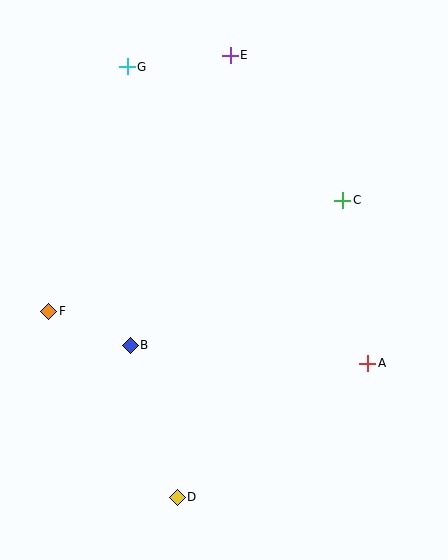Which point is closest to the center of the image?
Point B at (130, 345) is closest to the center.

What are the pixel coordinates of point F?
Point F is at (49, 311).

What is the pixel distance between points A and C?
The distance between A and C is 165 pixels.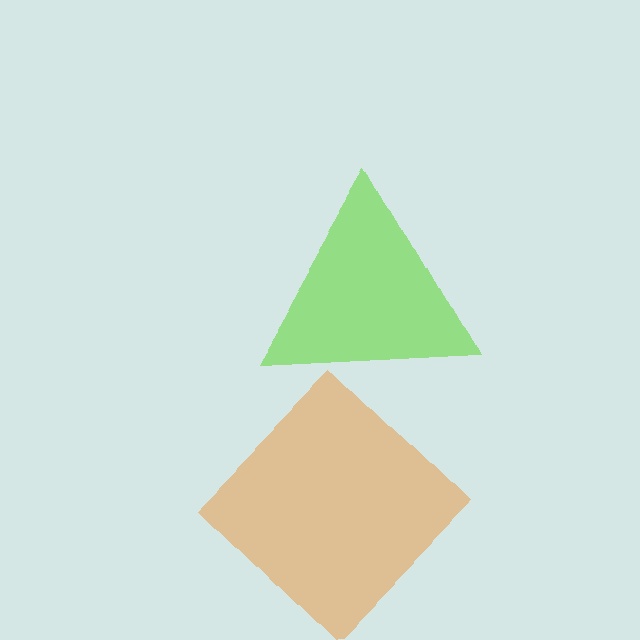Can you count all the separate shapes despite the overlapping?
Yes, there are 2 separate shapes.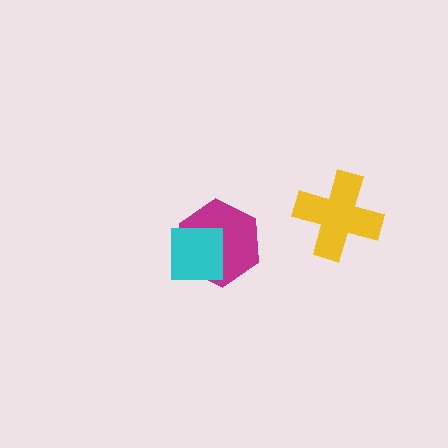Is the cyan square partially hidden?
No, no other shape covers it.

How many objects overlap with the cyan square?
1 object overlaps with the cyan square.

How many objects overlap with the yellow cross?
0 objects overlap with the yellow cross.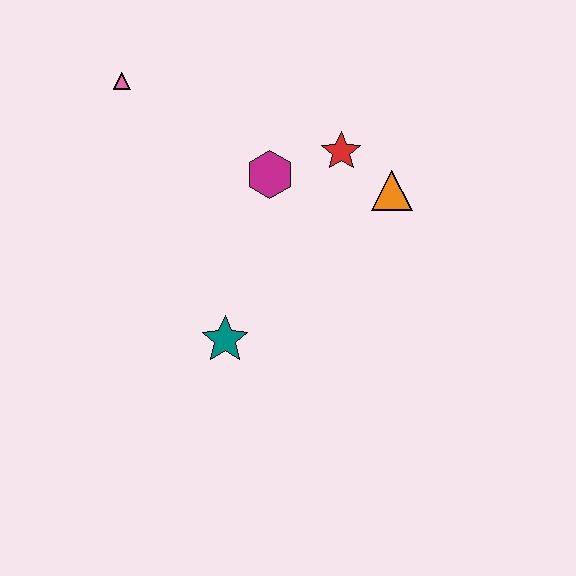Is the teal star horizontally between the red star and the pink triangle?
Yes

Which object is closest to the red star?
The orange triangle is closest to the red star.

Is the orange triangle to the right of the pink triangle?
Yes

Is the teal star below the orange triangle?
Yes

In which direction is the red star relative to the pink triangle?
The red star is to the right of the pink triangle.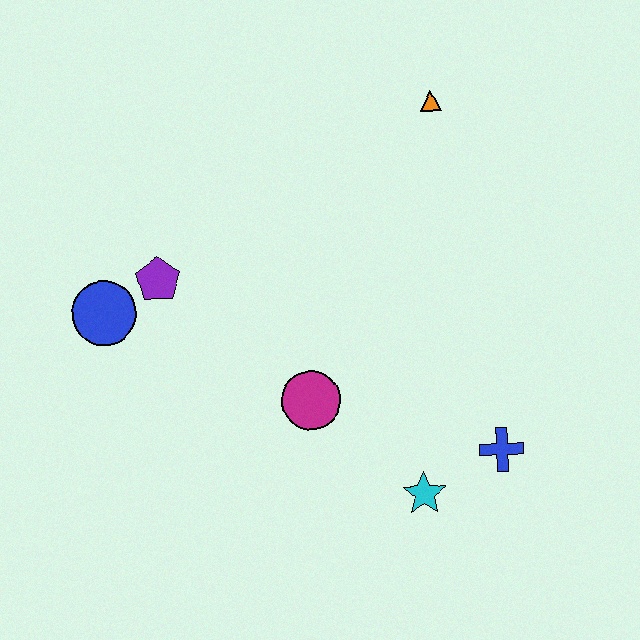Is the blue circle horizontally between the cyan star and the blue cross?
No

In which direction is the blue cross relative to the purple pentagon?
The blue cross is to the right of the purple pentagon.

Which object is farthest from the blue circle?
The blue cross is farthest from the blue circle.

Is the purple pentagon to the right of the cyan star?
No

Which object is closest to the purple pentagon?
The blue circle is closest to the purple pentagon.